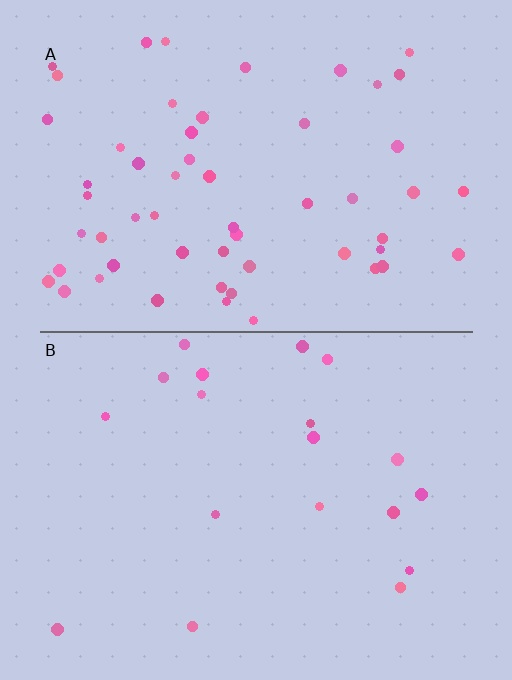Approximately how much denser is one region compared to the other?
Approximately 3.0× — region A over region B.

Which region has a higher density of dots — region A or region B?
A (the top).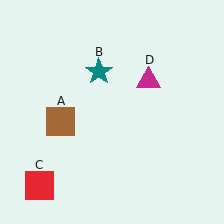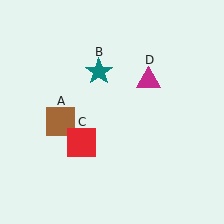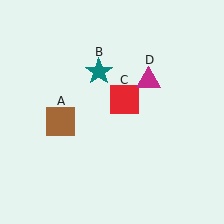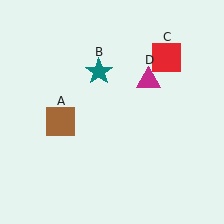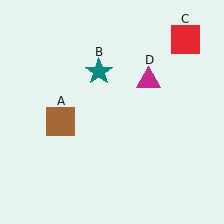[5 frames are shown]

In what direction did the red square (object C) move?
The red square (object C) moved up and to the right.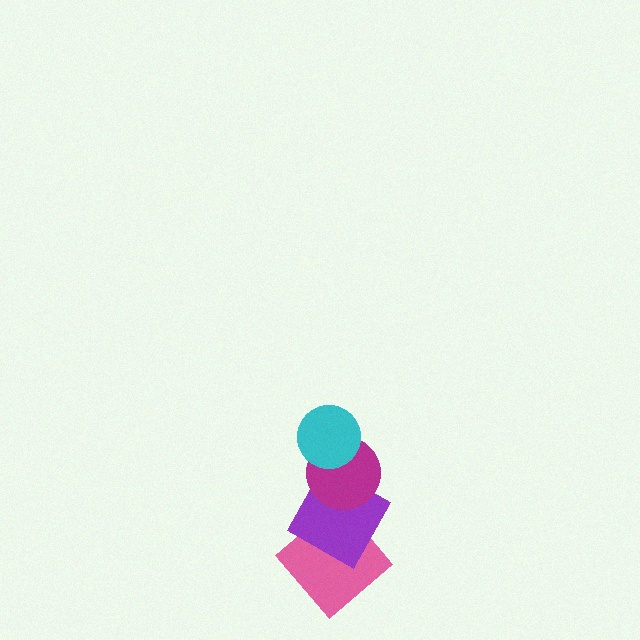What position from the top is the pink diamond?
The pink diamond is 4th from the top.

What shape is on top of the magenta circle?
The cyan circle is on top of the magenta circle.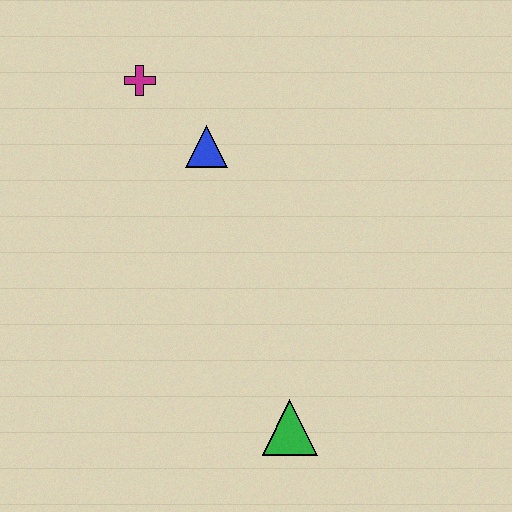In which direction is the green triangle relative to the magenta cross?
The green triangle is below the magenta cross.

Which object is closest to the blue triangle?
The magenta cross is closest to the blue triangle.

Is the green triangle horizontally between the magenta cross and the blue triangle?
No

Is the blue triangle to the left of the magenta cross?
No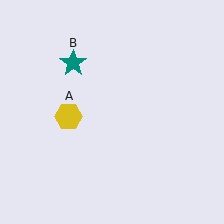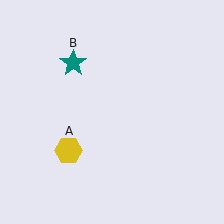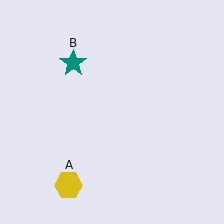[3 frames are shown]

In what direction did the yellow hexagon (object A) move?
The yellow hexagon (object A) moved down.